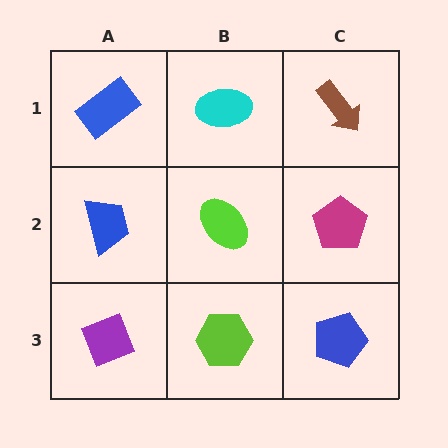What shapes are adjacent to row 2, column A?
A blue rectangle (row 1, column A), a purple diamond (row 3, column A), a lime ellipse (row 2, column B).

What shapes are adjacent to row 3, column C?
A magenta pentagon (row 2, column C), a lime hexagon (row 3, column B).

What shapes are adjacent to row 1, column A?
A blue trapezoid (row 2, column A), a cyan ellipse (row 1, column B).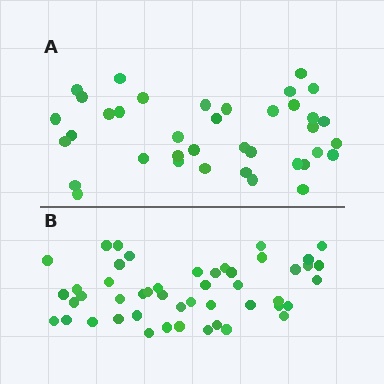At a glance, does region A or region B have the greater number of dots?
Region B (the bottom region) has more dots.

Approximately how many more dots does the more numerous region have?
Region B has roughly 10 or so more dots than region A.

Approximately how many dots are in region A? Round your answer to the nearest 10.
About 40 dots. (The exact count is 38, which rounds to 40.)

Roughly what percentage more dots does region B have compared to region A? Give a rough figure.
About 25% more.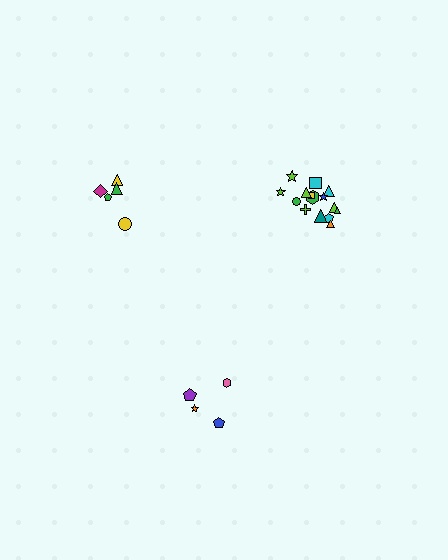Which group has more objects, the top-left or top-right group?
The top-right group.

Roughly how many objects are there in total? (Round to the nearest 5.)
Roughly 25 objects in total.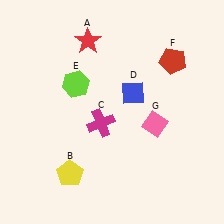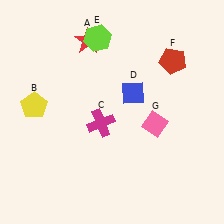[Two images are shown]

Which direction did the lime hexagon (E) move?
The lime hexagon (E) moved up.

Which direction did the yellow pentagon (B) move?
The yellow pentagon (B) moved up.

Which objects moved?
The objects that moved are: the yellow pentagon (B), the lime hexagon (E).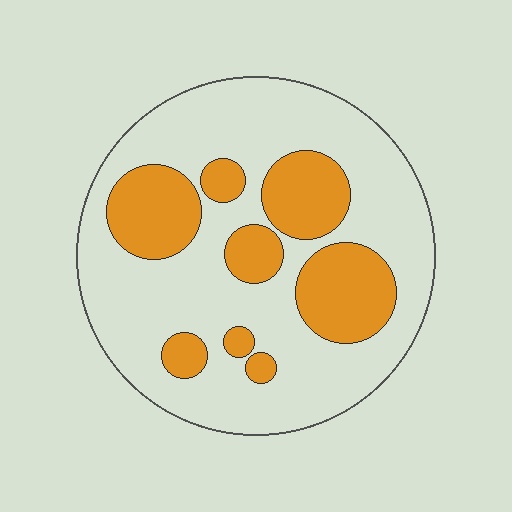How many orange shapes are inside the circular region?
8.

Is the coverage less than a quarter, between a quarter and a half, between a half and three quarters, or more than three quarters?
Between a quarter and a half.